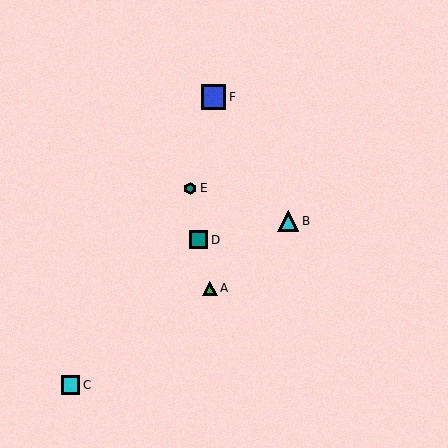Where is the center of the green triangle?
The center of the green triangle is at (210, 288).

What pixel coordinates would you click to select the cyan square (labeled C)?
Click at (71, 385) to select the cyan square C.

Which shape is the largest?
The blue square (labeled F) is the largest.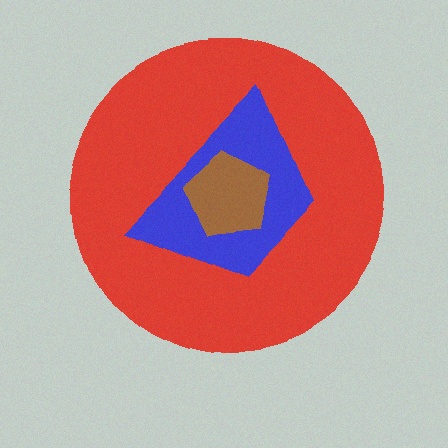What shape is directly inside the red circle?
The blue trapezoid.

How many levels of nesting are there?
3.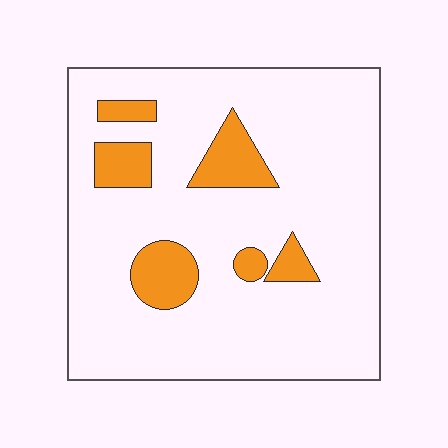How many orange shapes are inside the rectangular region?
6.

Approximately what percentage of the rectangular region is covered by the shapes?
Approximately 15%.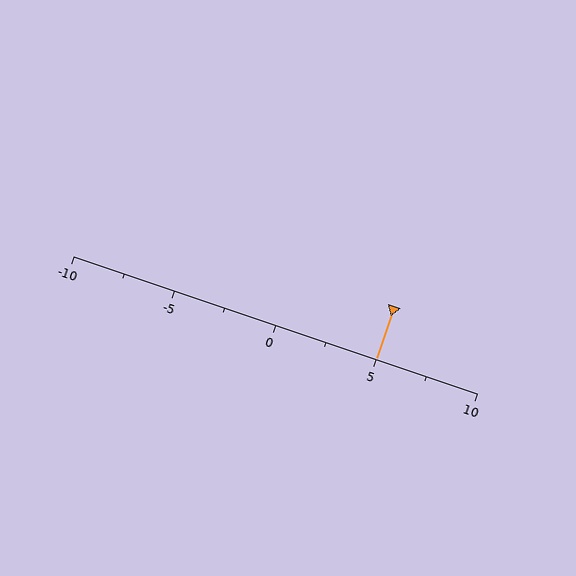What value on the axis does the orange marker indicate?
The marker indicates approximately 5.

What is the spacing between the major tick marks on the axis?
The major ticks are spaced 5 apart.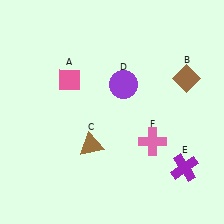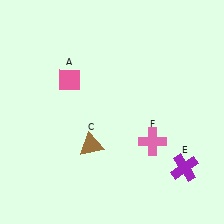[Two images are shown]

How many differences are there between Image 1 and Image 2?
There are 2 differences between the two images.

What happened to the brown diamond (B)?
The brown diamond (B) was removed in Image 2. It was in the top-right area of Image 1.